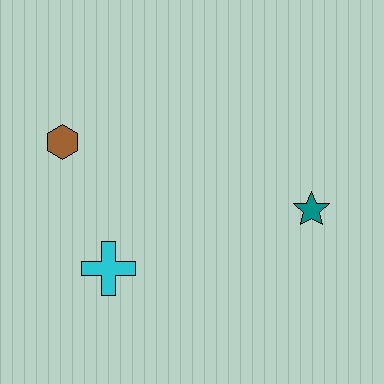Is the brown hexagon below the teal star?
No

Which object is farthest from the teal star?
The brown hexagon is farthest from the teal star.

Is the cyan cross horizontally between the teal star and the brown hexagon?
Yes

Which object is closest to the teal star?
The cyan cross is closest to the teal star.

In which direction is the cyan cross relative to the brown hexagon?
The cyan cross is below the brown hexagon.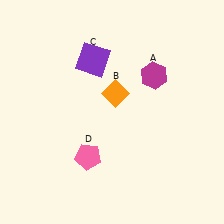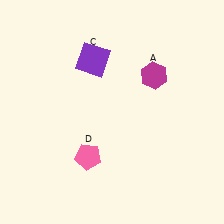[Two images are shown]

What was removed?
The orange diamond (B) was removed in Image 2.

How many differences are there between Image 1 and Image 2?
There is 1 difference between the two images.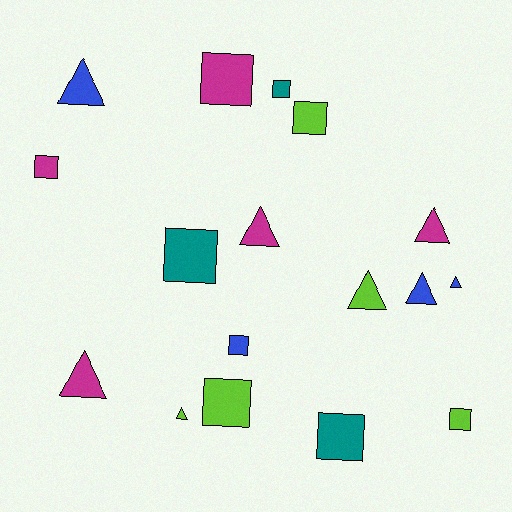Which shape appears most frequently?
Square, with 9 objects.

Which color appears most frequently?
Lime, with 5 objects.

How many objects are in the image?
There are 17 objects.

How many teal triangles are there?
There are no teal triangles.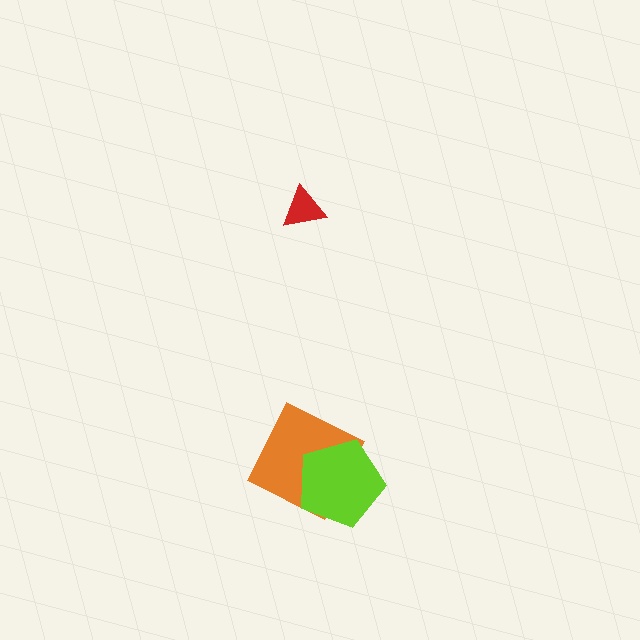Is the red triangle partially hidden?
No, no other shape covers it.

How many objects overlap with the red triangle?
0 objects overlap with the red triangle.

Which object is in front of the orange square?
The lime pentagon is in front of the orange square.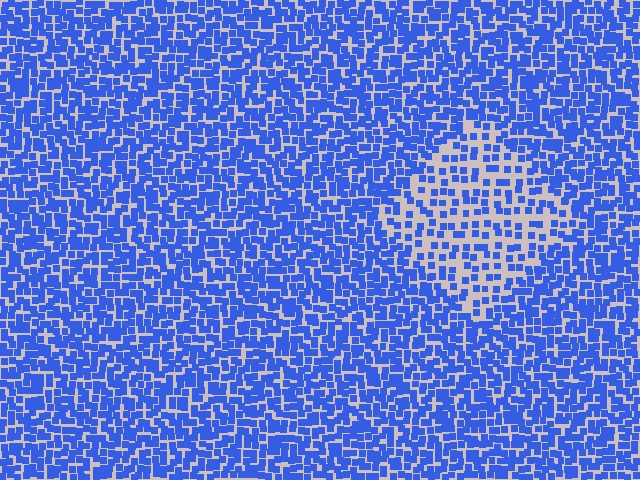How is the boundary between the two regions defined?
The boundary is defined by a change in element density (approximately 2.1x ratio). All elements are the same color, size, and shape.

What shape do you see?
I see a diamond.